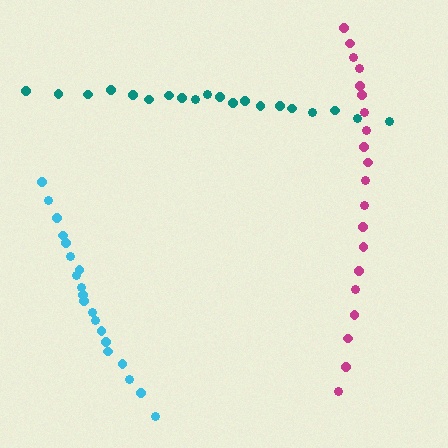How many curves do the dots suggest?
There are 3 distinct paths.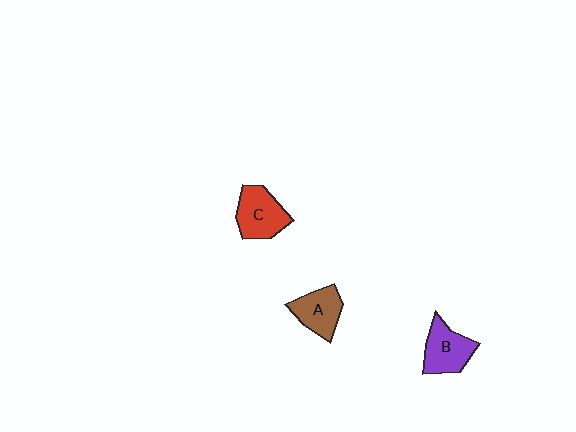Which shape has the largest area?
Shape C (red).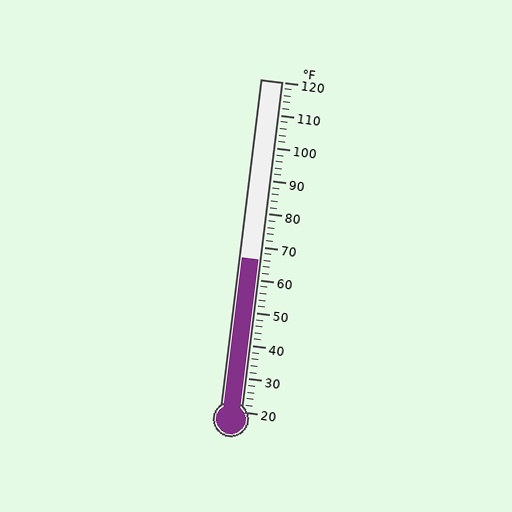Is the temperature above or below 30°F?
The temperature is above 30°F.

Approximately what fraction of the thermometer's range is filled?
The thermometer is filled to approximately 45% of its range.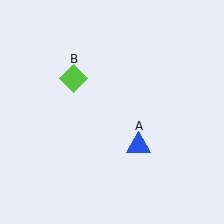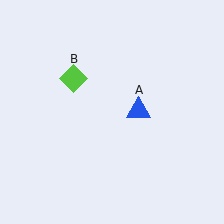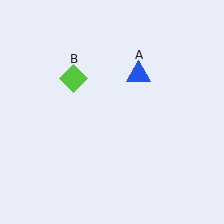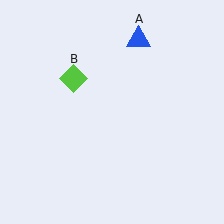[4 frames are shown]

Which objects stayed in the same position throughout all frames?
Lime diamond (object B) remained stationary.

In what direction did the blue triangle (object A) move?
The blue triangle (object A) moved up.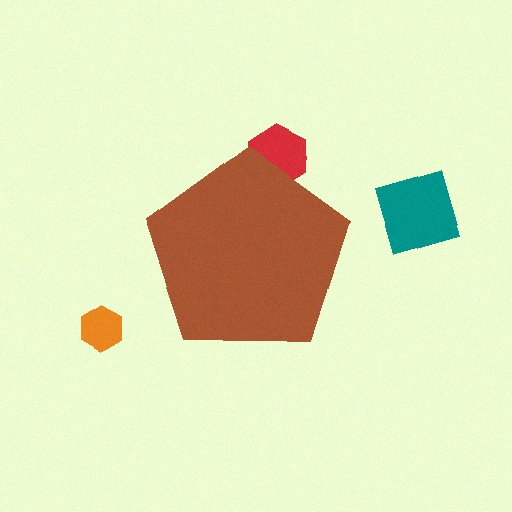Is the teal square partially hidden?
No, the teal square is fully visible.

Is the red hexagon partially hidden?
Yes, the red hexagon is partially hidden behind the brown pentagon.